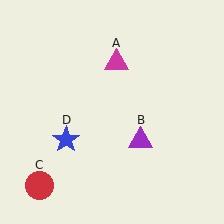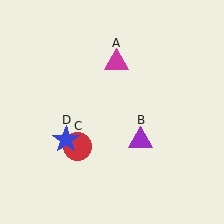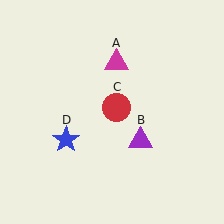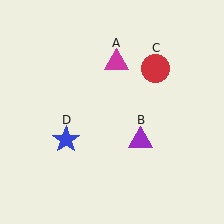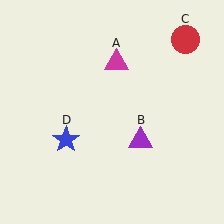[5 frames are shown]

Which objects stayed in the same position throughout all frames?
Magenta triangle (object A) and purple triangle (object B) and blue star (object D) remained stationary.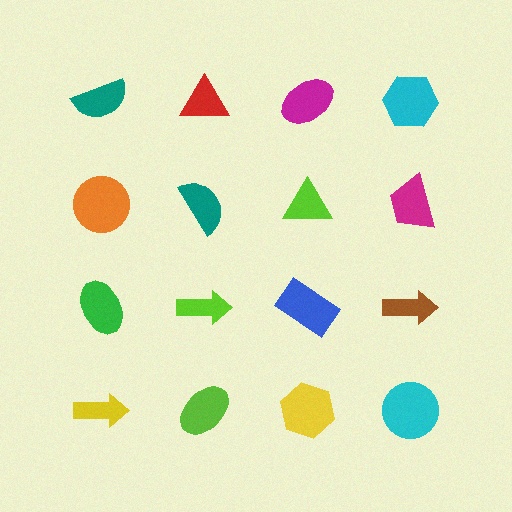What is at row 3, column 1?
A green ellipse.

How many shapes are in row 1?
4 shapes.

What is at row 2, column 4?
A magenta trapezoid.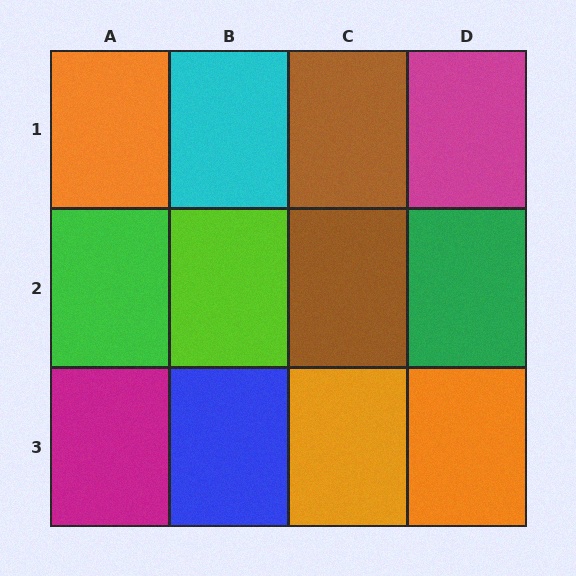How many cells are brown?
2 cells are brown.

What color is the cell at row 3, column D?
Orange.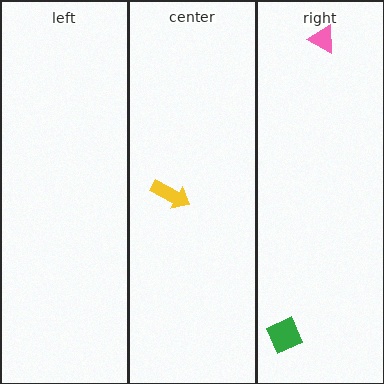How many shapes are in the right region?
2.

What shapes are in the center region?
The yellow arrow.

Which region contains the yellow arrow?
The center region.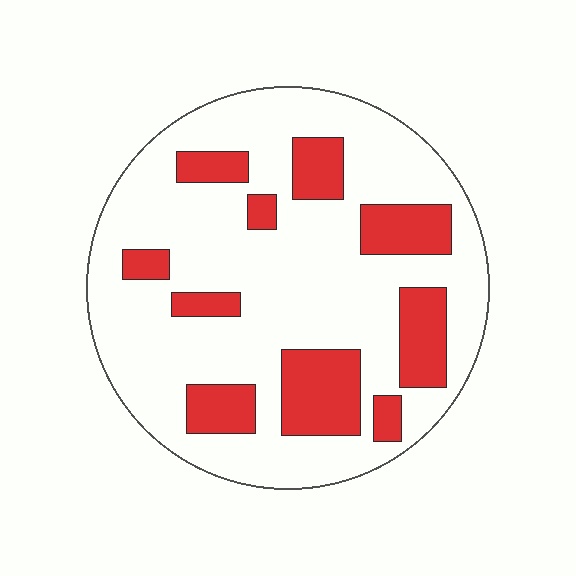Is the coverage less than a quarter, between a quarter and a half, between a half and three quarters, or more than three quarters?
Less than a quarter.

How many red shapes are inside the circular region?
10.